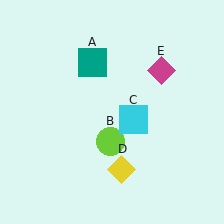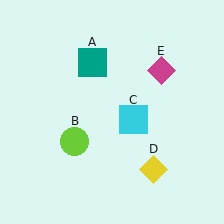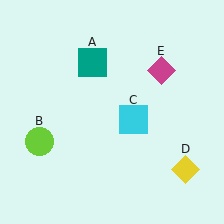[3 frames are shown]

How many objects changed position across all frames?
2 objects changed position: lime circle (object B), yellow diamond (object D).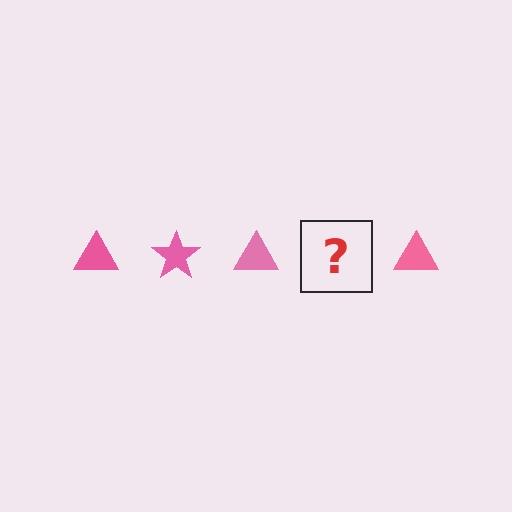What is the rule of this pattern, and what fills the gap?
The rule is that the pattern cycles through triangle, star shapes in pink. The gap should be filled with a pink star.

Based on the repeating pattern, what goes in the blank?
The blank should be a pink star.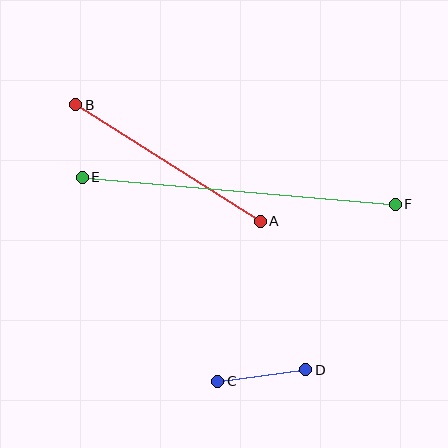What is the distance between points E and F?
The distance is approximately 314 pixels.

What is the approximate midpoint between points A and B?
The midpoint is at approximately (168, 163) pixels.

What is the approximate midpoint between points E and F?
The midpoint is at approximately (239, 191) pixels.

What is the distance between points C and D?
The distance is approximately 89 pixels.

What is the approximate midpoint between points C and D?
The midpoint is at approximately (262, 375) pixels.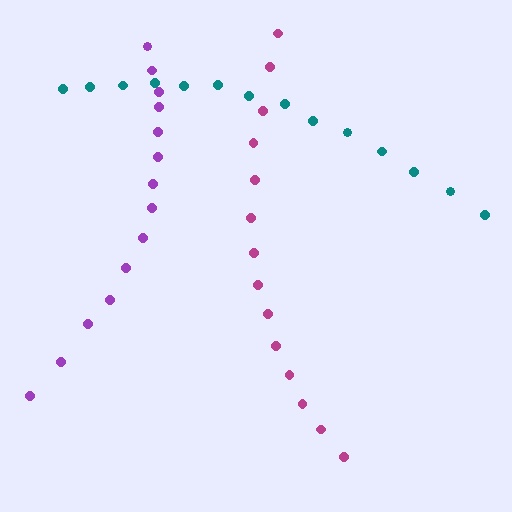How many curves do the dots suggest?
There are 3 distinct paths.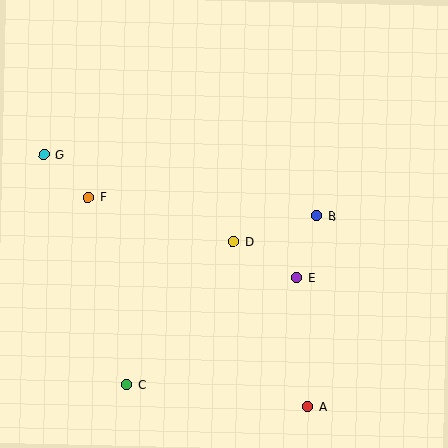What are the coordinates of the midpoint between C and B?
The midpoint between C and B is at (222, 300).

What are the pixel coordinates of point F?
Point F is at (88, 197).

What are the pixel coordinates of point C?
Point C is at (127, 385).